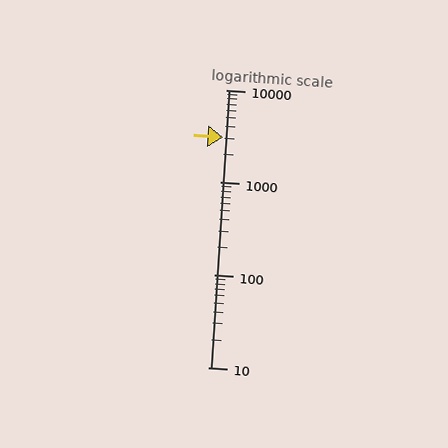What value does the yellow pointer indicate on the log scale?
The pointer indicates approximately 3100.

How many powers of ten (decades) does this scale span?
The scale spans 3 decades, from 10 to 10000.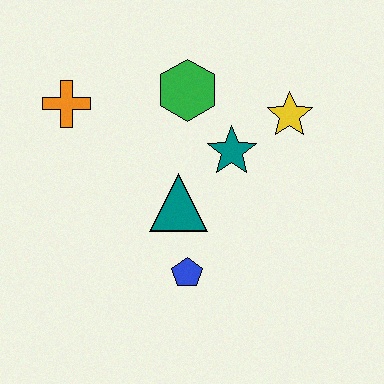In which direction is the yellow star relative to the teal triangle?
The yellow star is to the right of the teal triangle.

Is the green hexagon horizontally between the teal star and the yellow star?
No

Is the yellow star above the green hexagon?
No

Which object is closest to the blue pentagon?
The teal triangle is closest to the blue pentagon.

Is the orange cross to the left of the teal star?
Yes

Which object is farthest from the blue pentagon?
The orange cross is farthest from the blue pentagon.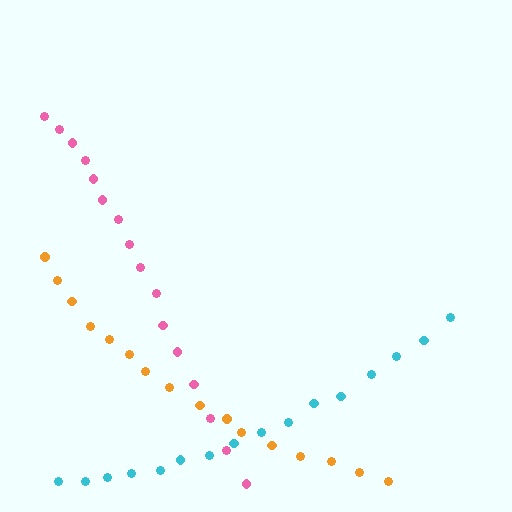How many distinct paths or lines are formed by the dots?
There are 3 distinct paths.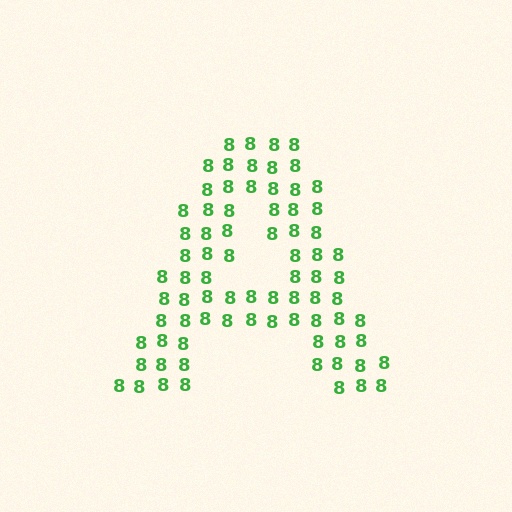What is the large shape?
The large shape is the letter A.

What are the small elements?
The small elements are digit 8's.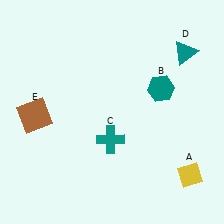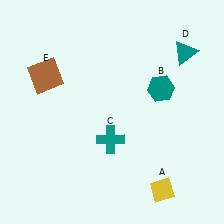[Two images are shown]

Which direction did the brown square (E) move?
The brown square (E) moved up.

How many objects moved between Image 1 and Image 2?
2 objects moved between the two images.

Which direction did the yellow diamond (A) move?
The yellow diamond (A) moved left.